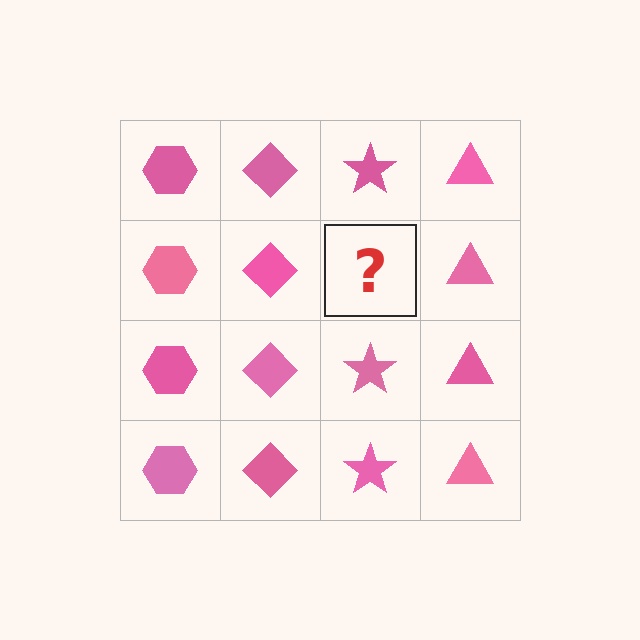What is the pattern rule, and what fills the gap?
The rule is that each column has a consistent shape. The gap should be filled with a pink star.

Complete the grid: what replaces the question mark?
The question mark should be replaced with a pink star.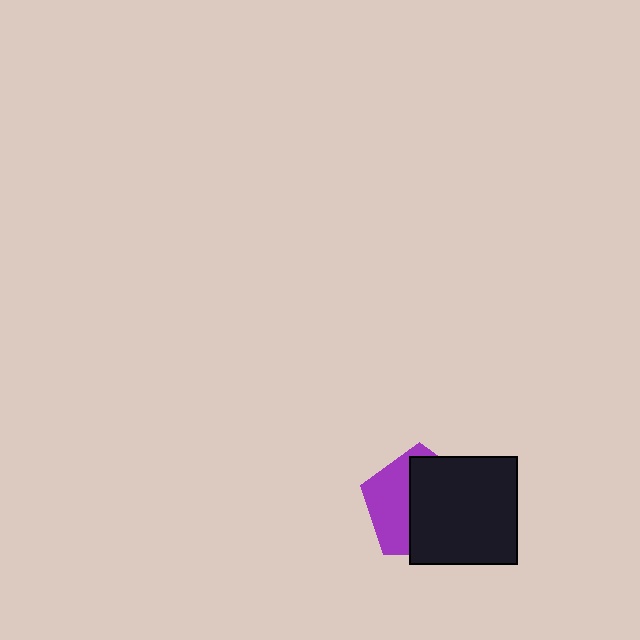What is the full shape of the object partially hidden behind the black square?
The partially hidden object is a purple pentagon.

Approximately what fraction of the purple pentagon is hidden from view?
Roughly 59% of the purple pentagon is hidden behind the black square.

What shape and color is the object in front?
The object in front is a black square.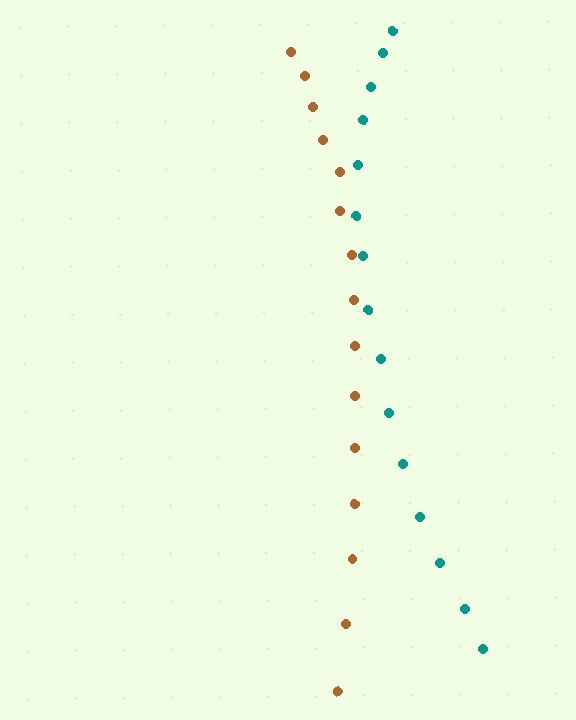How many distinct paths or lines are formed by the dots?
There are 2 distinct paths.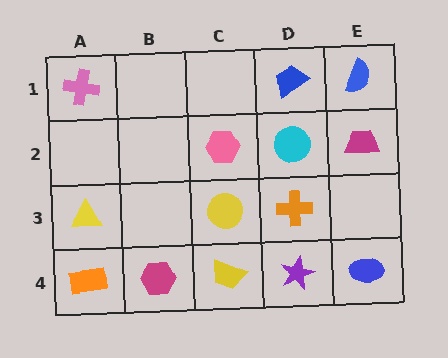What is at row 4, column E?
A blue ellipse.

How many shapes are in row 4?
5 shapes.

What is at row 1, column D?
A blue trapezoid.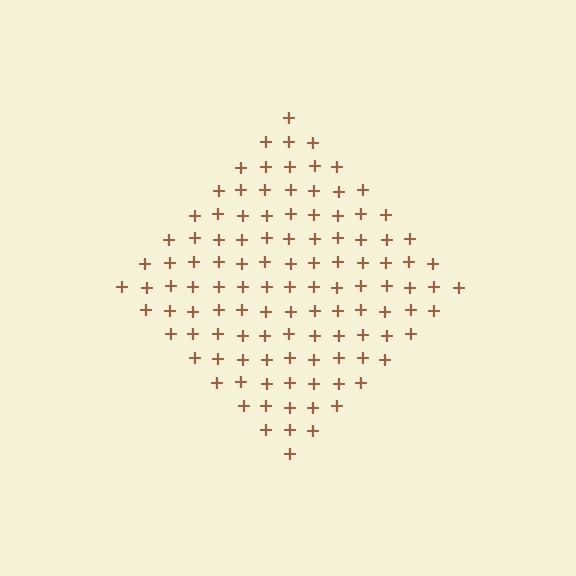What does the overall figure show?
The overall figure shows a diamond.